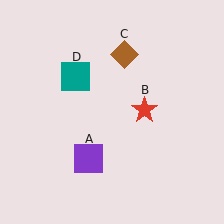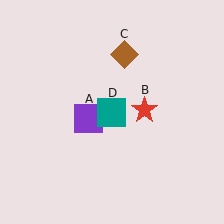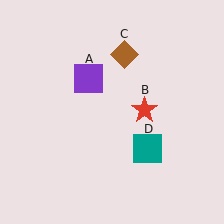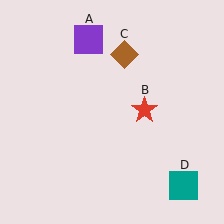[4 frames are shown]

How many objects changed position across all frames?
2 objects changed position: purple square (object A), teal square (object D).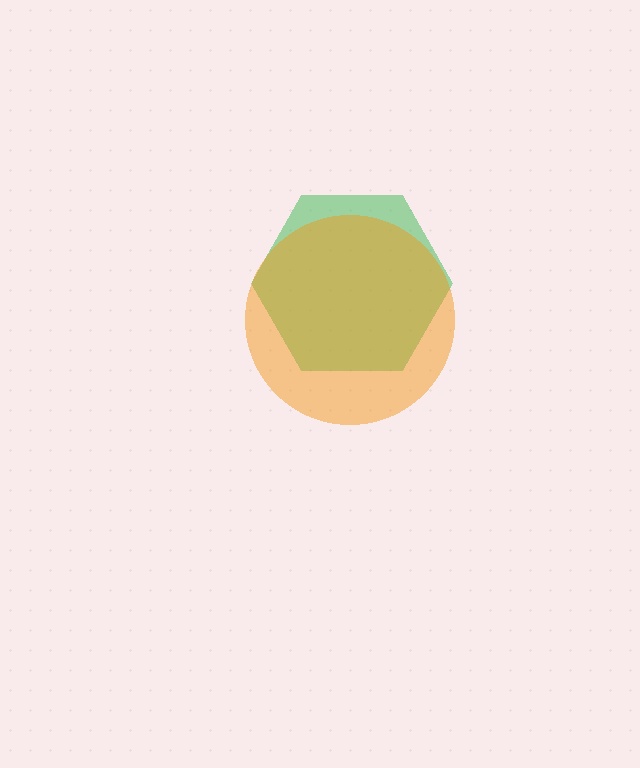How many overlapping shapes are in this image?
There are 2 overlapping shapes in the image.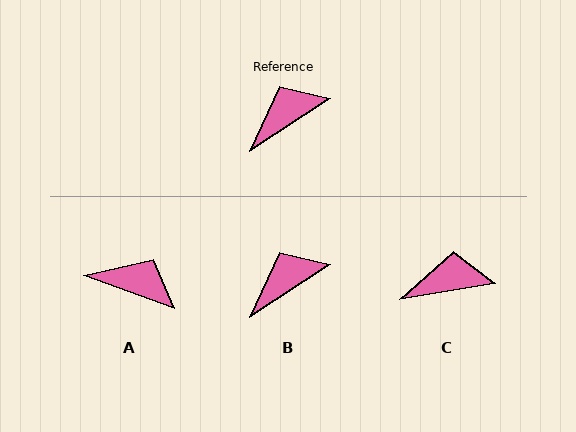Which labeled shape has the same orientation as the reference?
B.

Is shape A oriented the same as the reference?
No, it is off by about 53 degrees.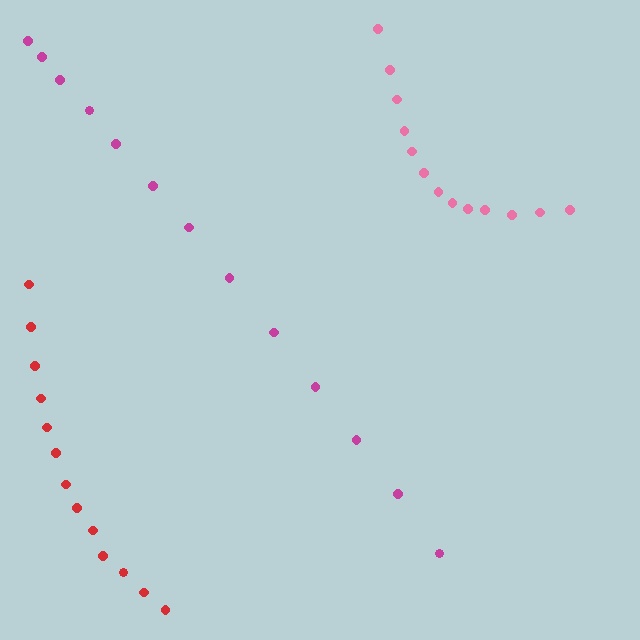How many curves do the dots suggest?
There are 3 distinct paths.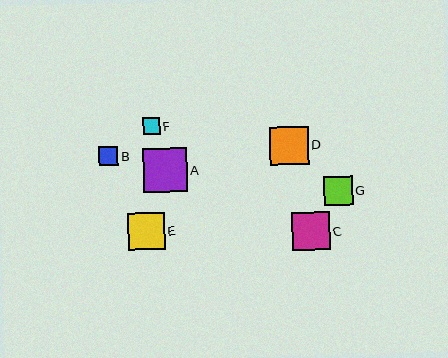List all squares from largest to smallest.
From largest to smallest: A, D, C, E, G, B, F.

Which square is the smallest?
Square F is the smallest with a size of approximately 17 pixels.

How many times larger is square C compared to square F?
Square C is approximately 2.2 times the size of square F.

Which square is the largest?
Square A is the largest with a size of approximately 43 pixels.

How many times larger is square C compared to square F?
Square C is approximately 2.2 times the size of square F.